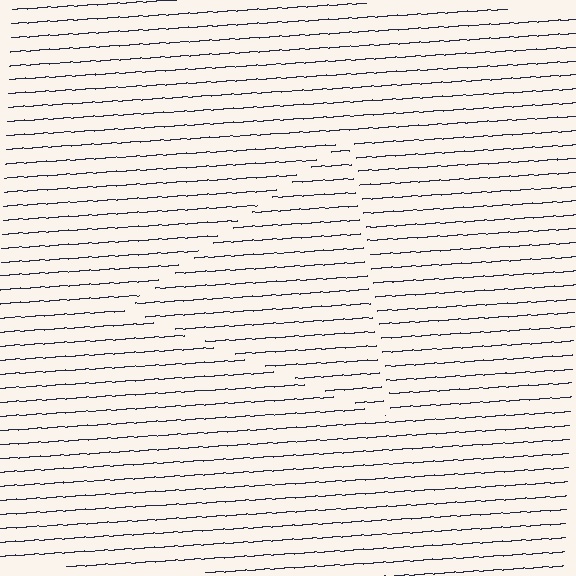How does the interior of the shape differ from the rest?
The interior of the shape contains the same grating, shifted by half a period — the contour is defined by the phase discontinuity where line-ends from the inner and outer gratings abut.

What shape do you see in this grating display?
An illusory triangle. The interior of the shape contains the same grating, shifted by half a period — the contour is defined by the phase discontinuity where line-ends from the inner and outer gratings abut.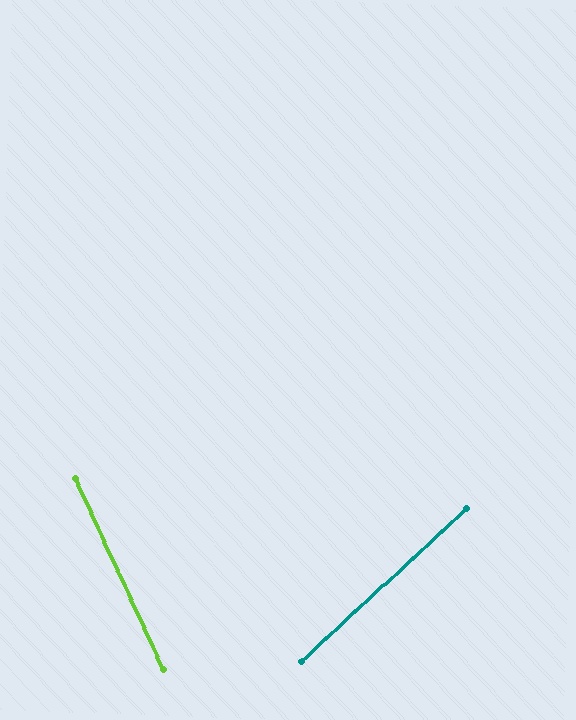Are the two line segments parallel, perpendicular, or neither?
Neither parallel nor perpendicular — they differ by about 72°.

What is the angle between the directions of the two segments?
Approximately 72 degrees.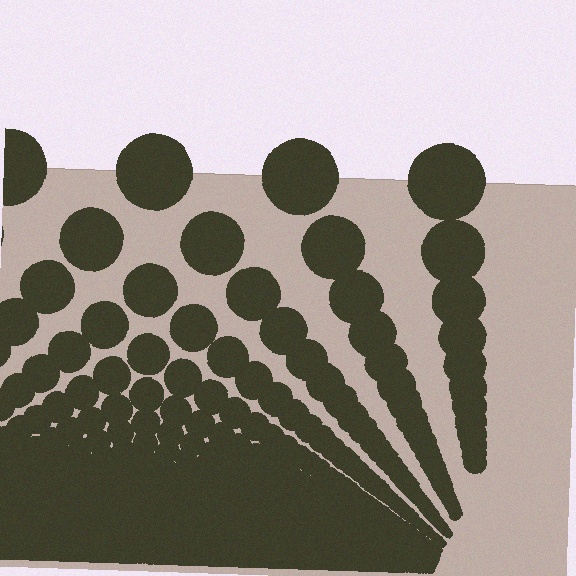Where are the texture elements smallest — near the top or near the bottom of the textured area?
Near the bottom.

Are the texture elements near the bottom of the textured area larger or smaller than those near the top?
Smaller. The gradient is inverted — elements near the bottom are smaller and denser.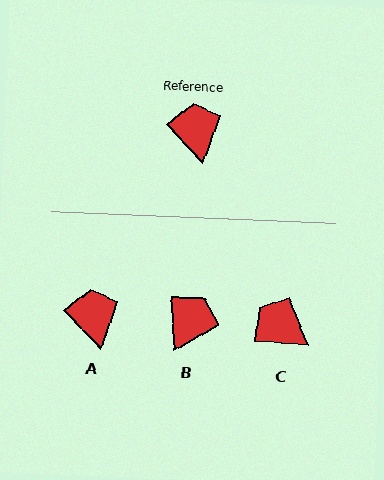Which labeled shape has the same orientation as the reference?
A.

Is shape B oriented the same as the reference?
No, it is off by about 40 degrees.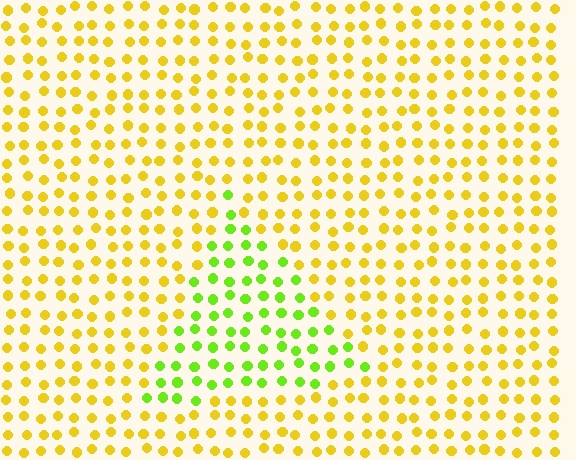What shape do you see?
I see a triangle.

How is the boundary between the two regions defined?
The boundary is defined purely by a slight shift in hue (about 46 degrees). Spacing, size, and orientation are identical on both sides.